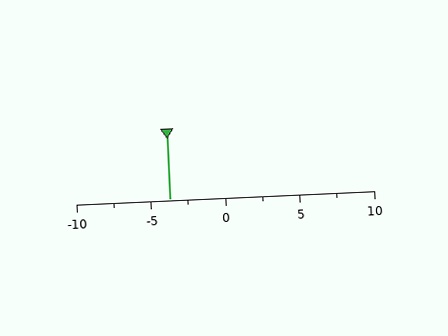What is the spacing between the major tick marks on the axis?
The major ticks are spaced 5 apart.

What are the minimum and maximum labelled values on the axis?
The axis runs from -10 to 10.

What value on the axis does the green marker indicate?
The marker indicates approximately -3.8.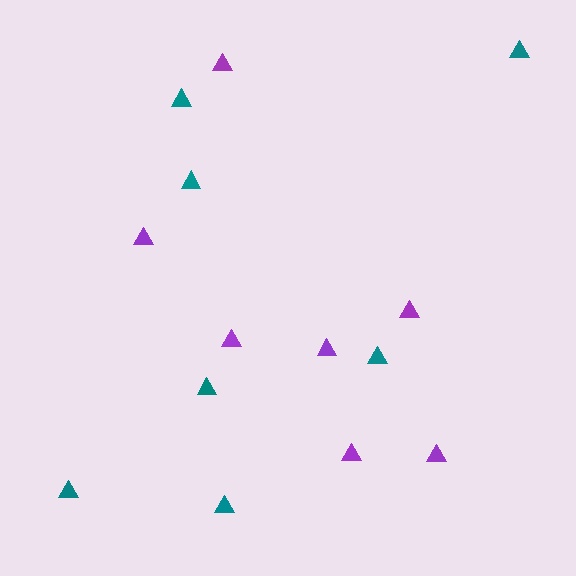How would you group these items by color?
There are 2 groups: one group of teal triangles (7) and one group of purple triangles (7).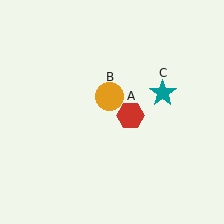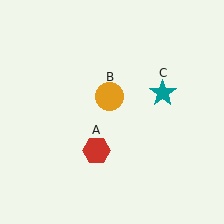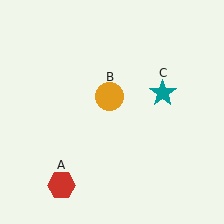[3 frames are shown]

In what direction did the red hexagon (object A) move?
The red hexagon (object A) moved down and to the left.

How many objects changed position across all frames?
1 object changed position: red hexagon (object A).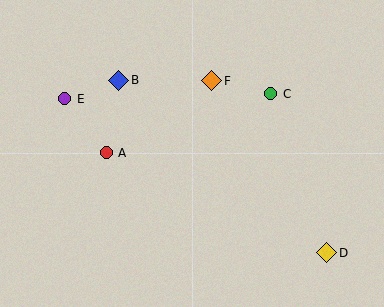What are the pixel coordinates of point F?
Point F is at (212, 81).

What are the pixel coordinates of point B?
Point B is at (119, 80).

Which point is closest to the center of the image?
Point F at (212, 81) is closest to the center.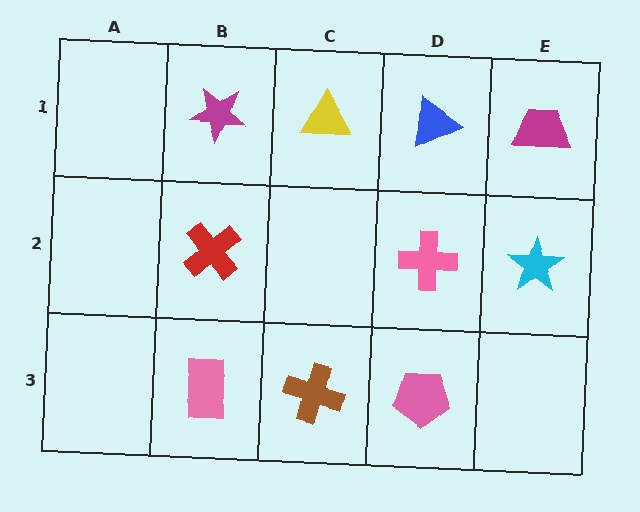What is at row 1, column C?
A yellow triangle.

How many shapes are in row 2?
3 shapes.